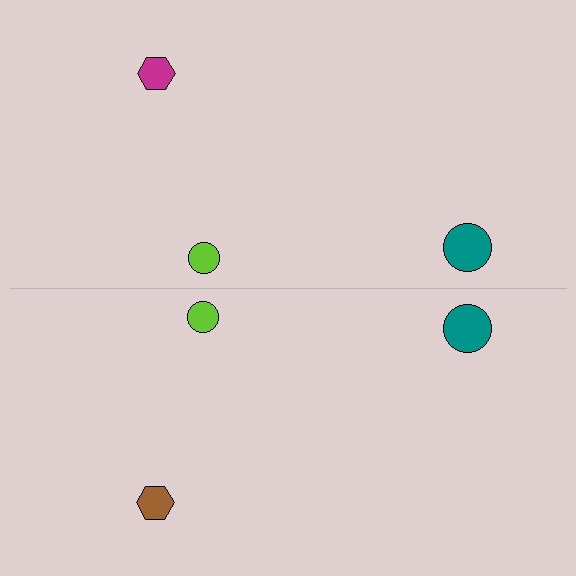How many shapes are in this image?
There are 6 shapes in this image.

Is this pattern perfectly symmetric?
No, the pattern is not perfectly symmetric. The brown hexagon on the bottom side breaks the symmetry — its mirror counterpart is magenta.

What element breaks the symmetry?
The brown hexagon on the bottom side breaks the symmetry — its mirror counterpart is magenta.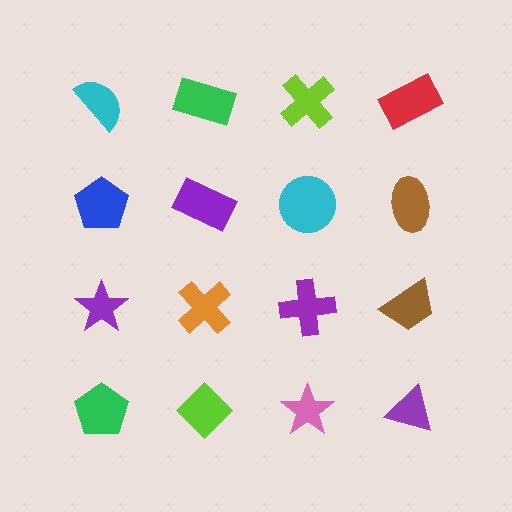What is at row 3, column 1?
A purple star.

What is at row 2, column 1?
A blue pentagon.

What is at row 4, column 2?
A lime diamond.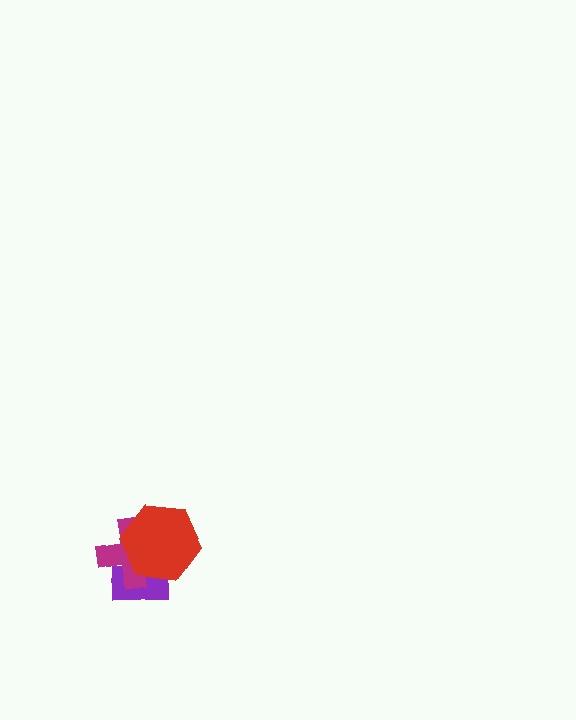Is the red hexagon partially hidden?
No, no other shape covers it.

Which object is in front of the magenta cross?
The red hexagon is in front of the magenta cross.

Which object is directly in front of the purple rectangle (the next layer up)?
The magenta cross is directly in front of the purple rectangle.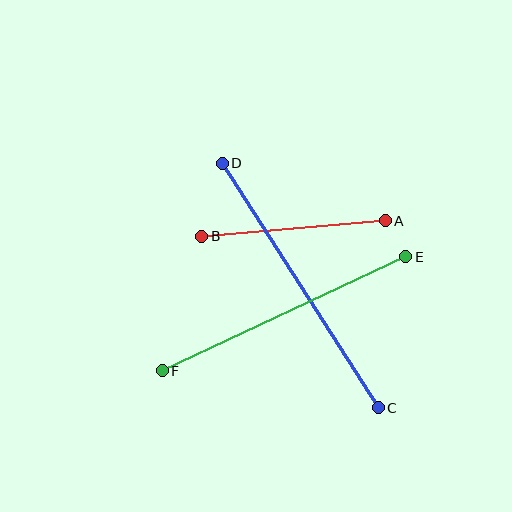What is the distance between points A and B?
The distance is approximately 184 pixels.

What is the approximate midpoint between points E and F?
The midpoint is at approximately (284, 314) pixels.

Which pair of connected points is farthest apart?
Points C and D are farthest apart.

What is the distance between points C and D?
The distance is approximately 290 pixels.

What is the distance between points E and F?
The distance is approximately 269 pixels.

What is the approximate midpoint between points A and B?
The midpoint is at approximately (294, 228) pixels.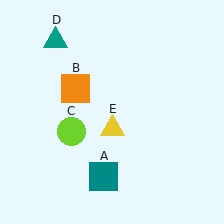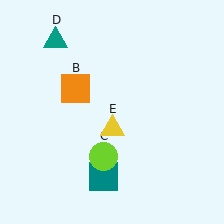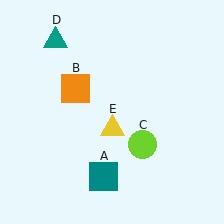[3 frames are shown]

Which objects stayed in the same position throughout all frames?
Teal square (object A) and orange square (object B) and teal triangle (object D) and yellow triangle (object E) remained stationary.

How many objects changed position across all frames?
1 object changed position: lime circle (object C).